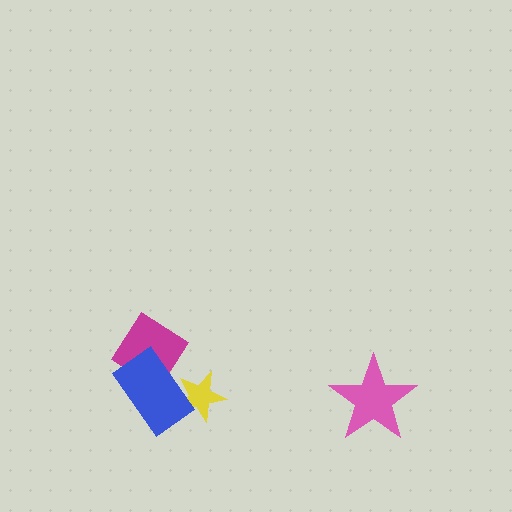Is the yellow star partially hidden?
Yes, it is partially covered by another shape.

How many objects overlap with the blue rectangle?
2 objects overlap with the blue rectangle.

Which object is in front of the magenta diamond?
The blue rectangle is in front of the magenta diamond.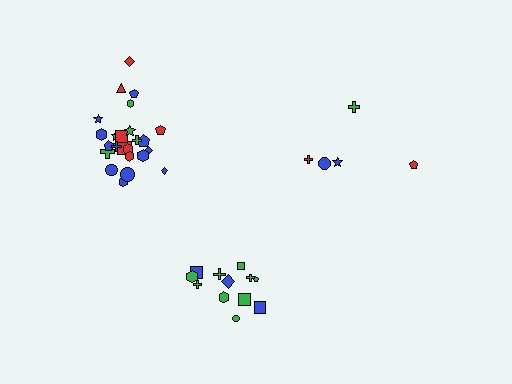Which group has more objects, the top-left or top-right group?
The top-left group.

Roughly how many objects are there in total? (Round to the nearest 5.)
Roughly 40 objects in total.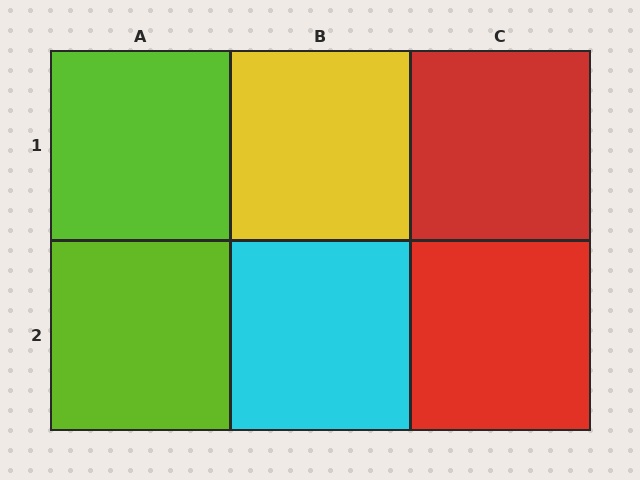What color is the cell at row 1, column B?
Yellow.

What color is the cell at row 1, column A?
Lime.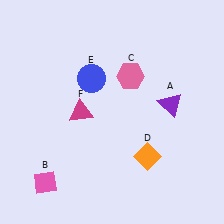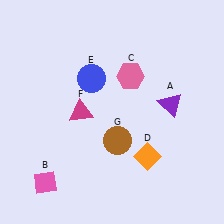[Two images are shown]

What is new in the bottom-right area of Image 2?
A brown circle (G) was added in the bottom-right area of Image 2.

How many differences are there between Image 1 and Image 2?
There is 1 difference between the two images.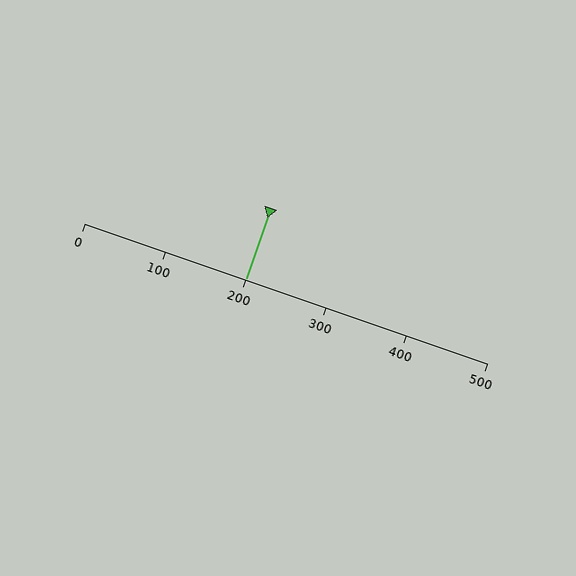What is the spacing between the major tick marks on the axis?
The major ticks are spaced 100 apart.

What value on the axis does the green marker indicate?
The marker indicates approximately 200.